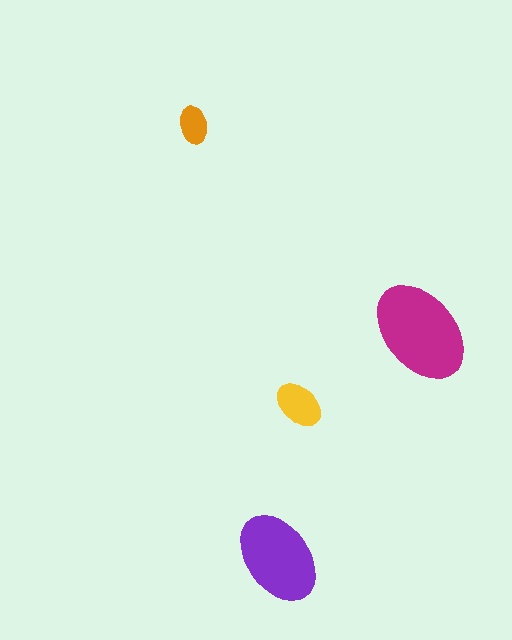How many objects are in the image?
There are 4 objects in the image.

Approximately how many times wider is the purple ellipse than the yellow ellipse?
About 2 times wider.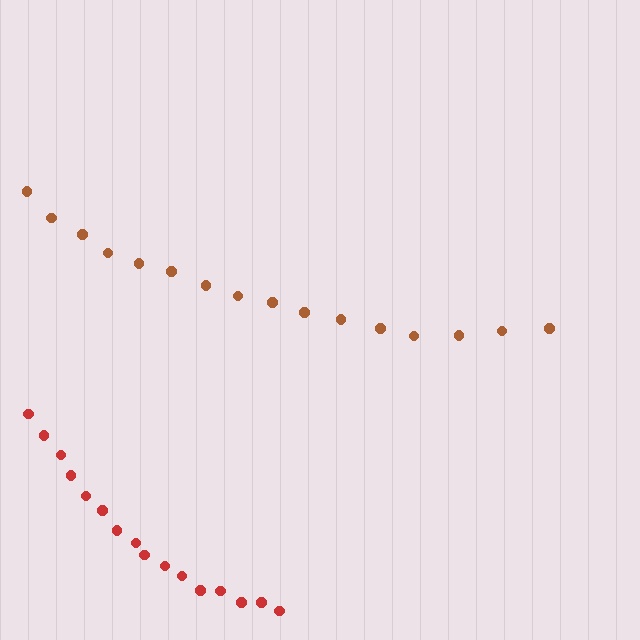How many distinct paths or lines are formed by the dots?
There are 2 distinct paths.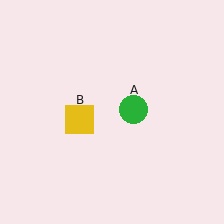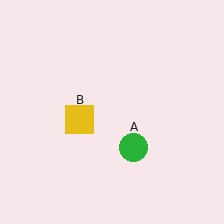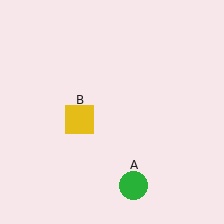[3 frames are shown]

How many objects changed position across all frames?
1 object changed position: green circle (object A).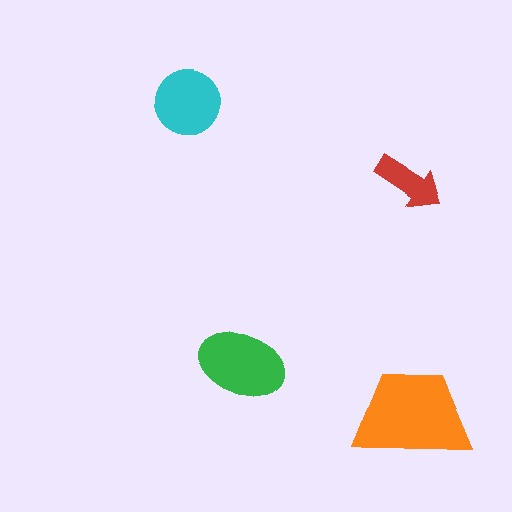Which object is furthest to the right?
The orange trapezoid is rightmost.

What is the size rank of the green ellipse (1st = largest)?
2nd.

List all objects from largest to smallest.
The orange trapezoid, the green ellipse, the cyan circle, the red arrow.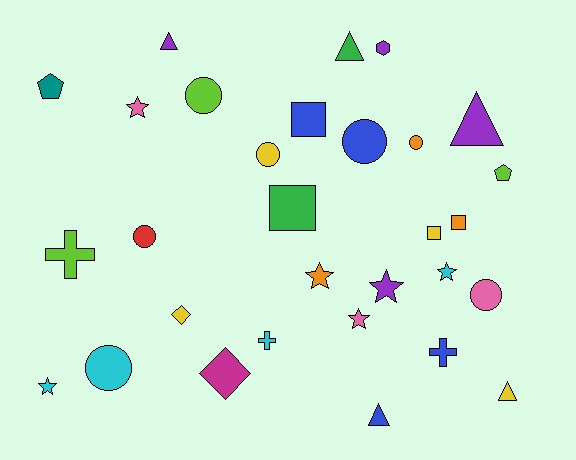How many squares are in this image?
There are 4 squares.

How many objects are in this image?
There are 30 objects.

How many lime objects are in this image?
There are 3 lime objects.